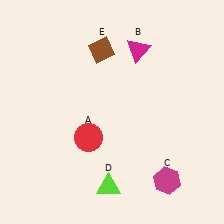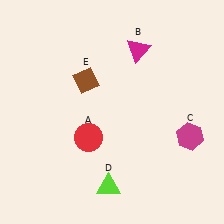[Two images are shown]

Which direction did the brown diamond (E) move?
The brown diamond (E) moved down.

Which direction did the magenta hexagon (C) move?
The magenta hexagon (C) moved up.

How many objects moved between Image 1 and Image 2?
2 objects moved between the two images.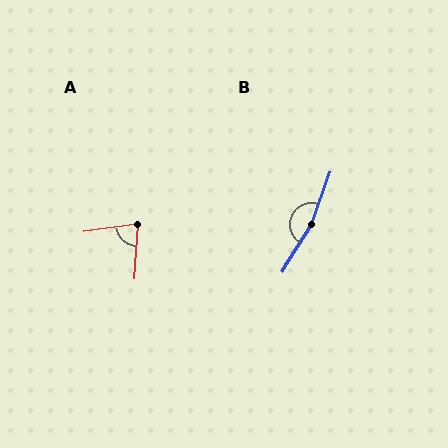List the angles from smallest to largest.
A (78°), B (167°).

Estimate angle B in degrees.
Approximately 167 degrees.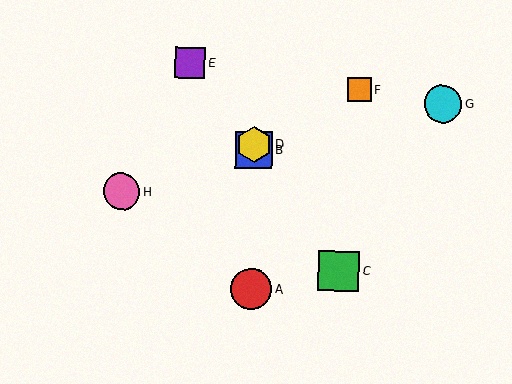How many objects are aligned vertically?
3 objects (A, B, D) are aligned vertically.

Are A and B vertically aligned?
Yes, both are at x≈251.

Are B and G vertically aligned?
No, B is at x≈254 and G is at x≈443.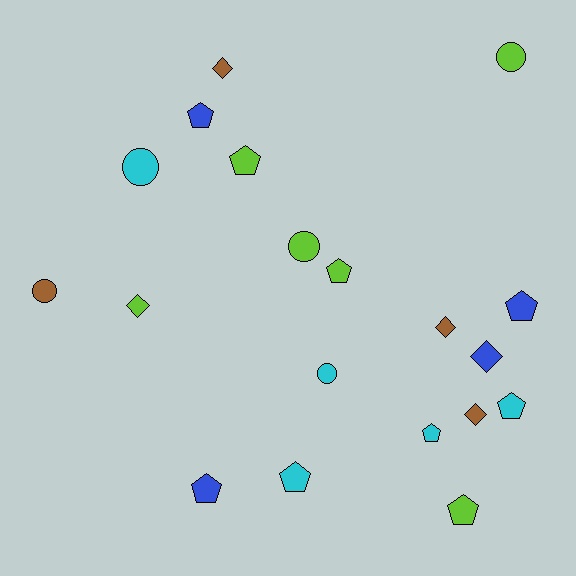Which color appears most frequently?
Lime, with 6 objects.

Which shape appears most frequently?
Pentagon, with 9 objects.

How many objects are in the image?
There are 19 objects.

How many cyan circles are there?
There are 2 cyan circles.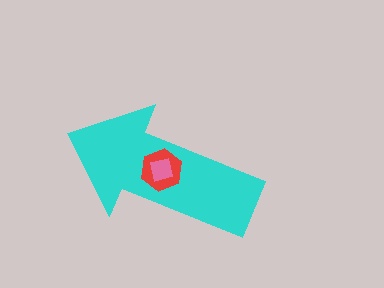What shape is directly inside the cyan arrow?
The red hexagon.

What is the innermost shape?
The pink square.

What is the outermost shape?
The cyan arrow.